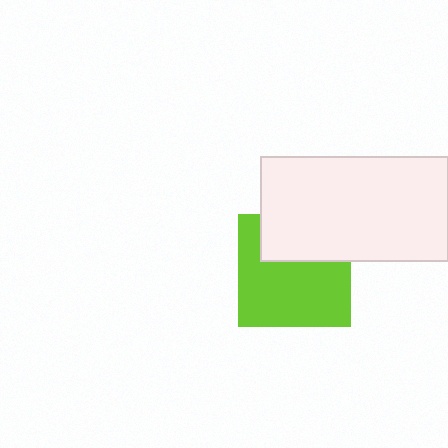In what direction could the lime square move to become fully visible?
The lime square could move down. That would shift it out from behind the white rectangle entirely.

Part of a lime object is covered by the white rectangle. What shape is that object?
It is a square.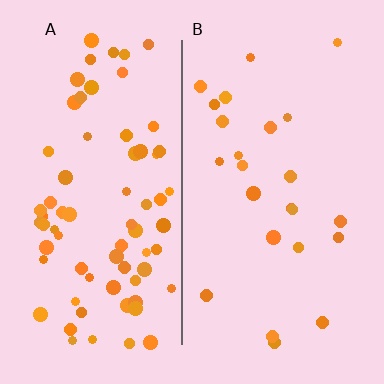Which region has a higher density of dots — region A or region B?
A (the left).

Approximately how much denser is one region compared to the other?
Approximately 3.0× — region A over region B.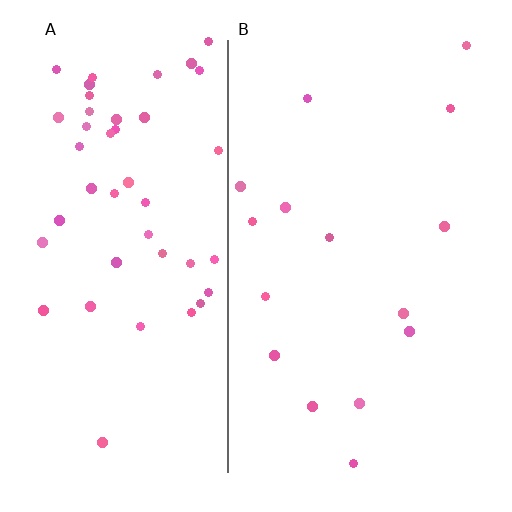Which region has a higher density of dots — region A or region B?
A (the left).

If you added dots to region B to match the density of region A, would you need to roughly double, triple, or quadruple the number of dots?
Approximately triple.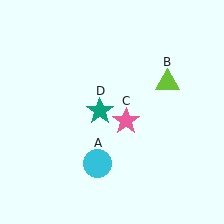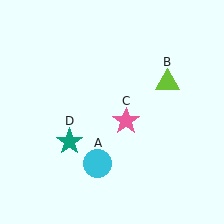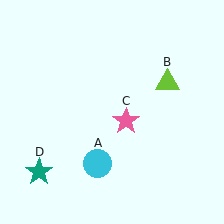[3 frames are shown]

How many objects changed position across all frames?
1 object changed position: teal star (object D).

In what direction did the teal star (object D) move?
The teal star (object D) moved down and to the left.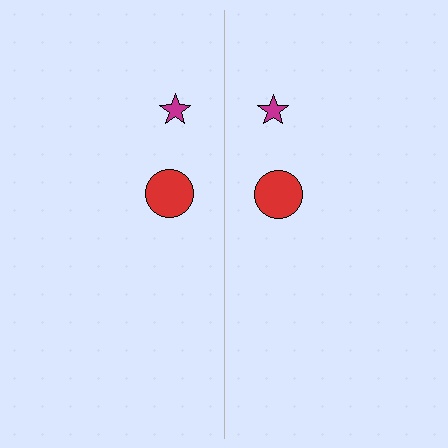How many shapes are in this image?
There are 4 shapes in this image.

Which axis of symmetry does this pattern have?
The pattern has a vertical axis of symmetry running through the center of the image.